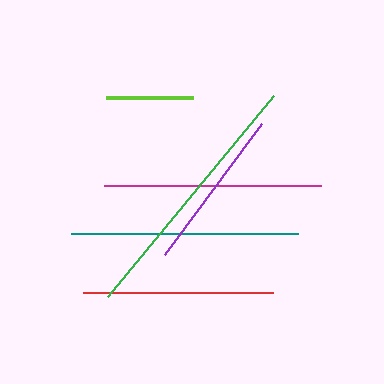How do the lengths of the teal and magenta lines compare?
The teal and magenta lines are approximately the same length.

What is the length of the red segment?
The red segment is approximately 190 pixels long.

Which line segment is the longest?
The green line is the longest at approximately 261 pixels.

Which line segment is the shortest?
The lime line is the shortest at approximately 87 pixels.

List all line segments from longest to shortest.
From longest to shortest: green, teal, magenta, red, purple, lime.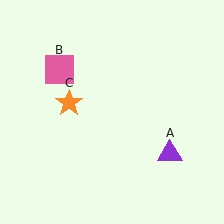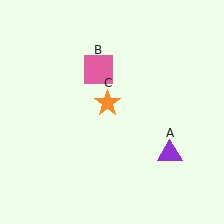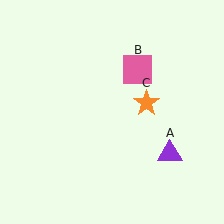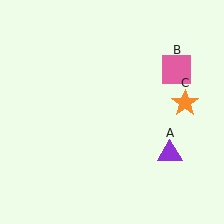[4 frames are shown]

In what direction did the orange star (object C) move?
The orange star (object C) moved right.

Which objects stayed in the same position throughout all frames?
Purple triangle (object A) remained stationary.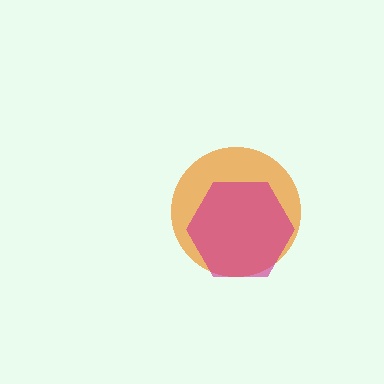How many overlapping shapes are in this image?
There are 2 overlapping shapes in the image.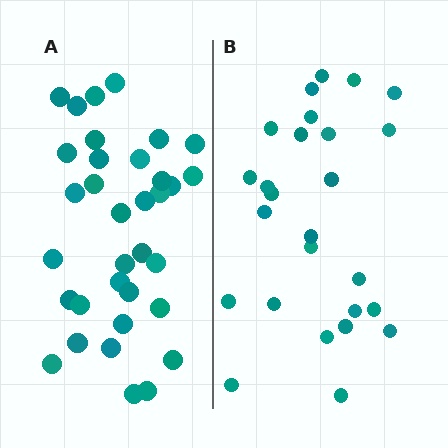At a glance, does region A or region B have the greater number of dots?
Region A (the left region) has more dots.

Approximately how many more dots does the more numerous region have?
Region A has roughly 8 or so more dots than region B.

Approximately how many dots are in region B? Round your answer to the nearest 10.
About 30 dots. (The exact count is 26, which rounds to 30.)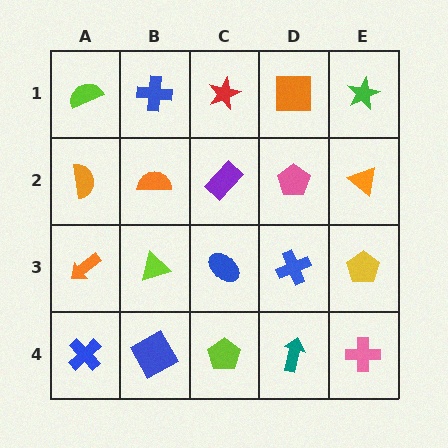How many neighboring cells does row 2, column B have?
4.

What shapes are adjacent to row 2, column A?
A lime semicircle (row 1, column A), an orange arrow (row 3, column A), an orange semicircle (row 2, column B).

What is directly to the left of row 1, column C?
A blue cross.